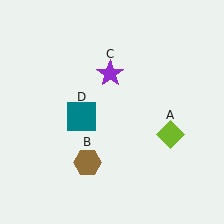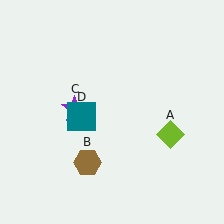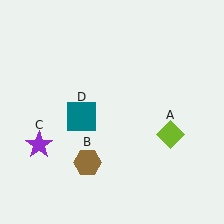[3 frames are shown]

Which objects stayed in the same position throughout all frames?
Lime diamond (object A) and brown hexagon (object B) and teal square (object D) remained stationary.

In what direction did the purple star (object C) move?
The purple star (object C) moved down and to the left.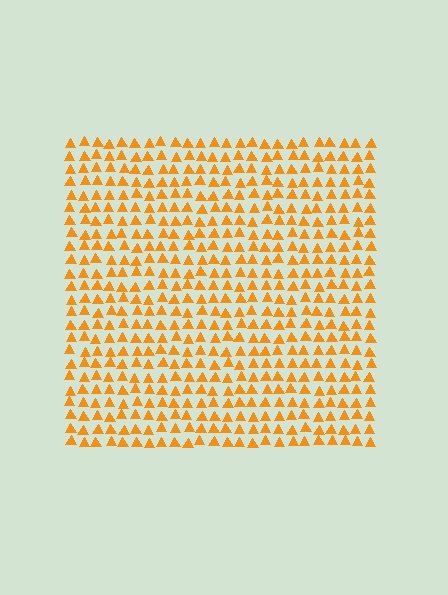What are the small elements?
The small elements are triangles.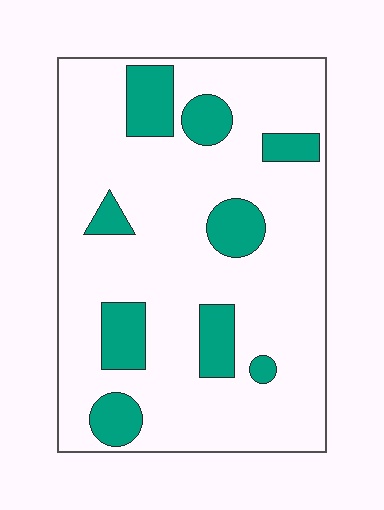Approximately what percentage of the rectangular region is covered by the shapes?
Approximately 20%.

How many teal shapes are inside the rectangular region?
9.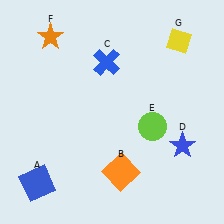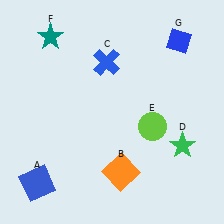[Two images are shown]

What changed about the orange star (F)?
In Image 1, F is orange. In Image 2, it changed to teal.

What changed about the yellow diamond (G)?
In Image 1, G is yellow. In Image 2, it changed to blue.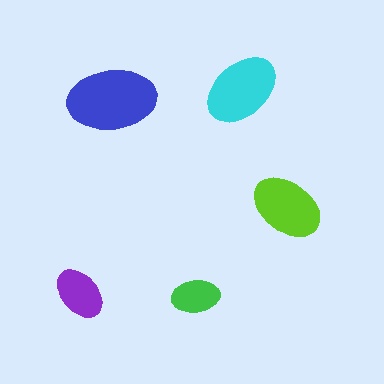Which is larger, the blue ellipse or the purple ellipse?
The blue one.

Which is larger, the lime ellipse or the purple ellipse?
The lime one.